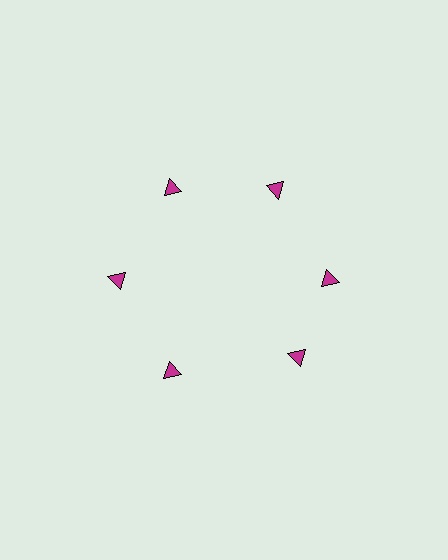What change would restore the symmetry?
The symmetry would be restored by rotating it back into even spacing with its neighbors so that all 6 triangles sit at equal angles and equal distance from the center.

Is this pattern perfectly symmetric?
No. The 6 magenta triangles are arranged in a ring, but one element near the 5 o'clock position is rotated out of alignment along the ring, breaking the 6-fold rotational symmetry.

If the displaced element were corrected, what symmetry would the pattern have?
It would have 6-fold rotational symmetry — the pattern would map onto itself every 60 degrees.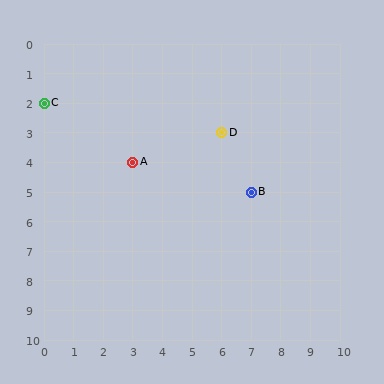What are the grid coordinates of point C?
Point C is at grid coordinates (0, 2).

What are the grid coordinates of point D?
Point D is at grid coordinates (6, 3).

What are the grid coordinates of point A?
Point A is at grid coordinates (3, 4).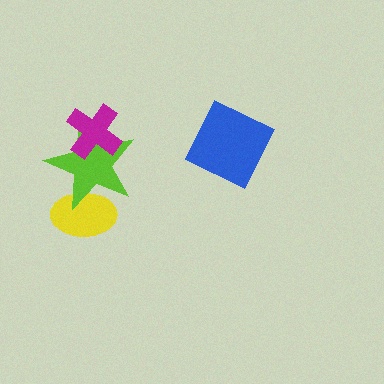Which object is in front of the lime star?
The magenta cross is in front of the lime star.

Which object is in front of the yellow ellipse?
The lime star is in front of the yellow ellipse.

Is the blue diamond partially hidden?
No, no other shape covers it.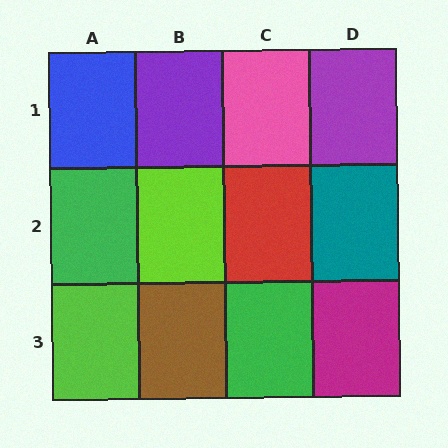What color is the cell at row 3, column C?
Green.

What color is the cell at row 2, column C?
Red.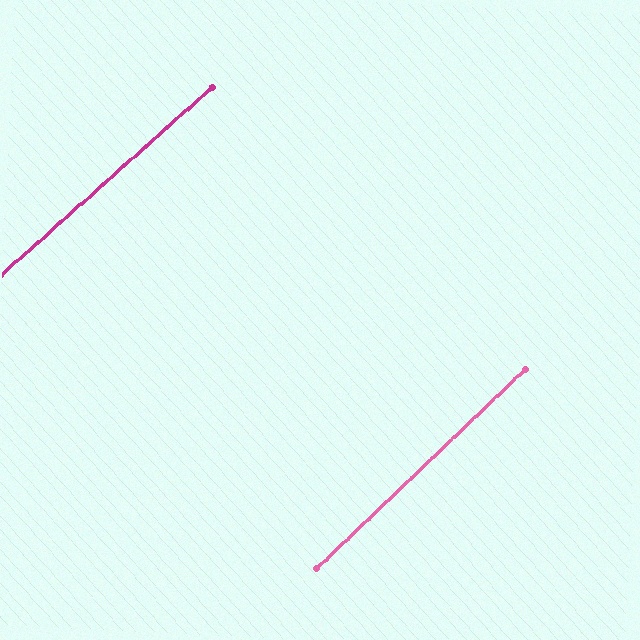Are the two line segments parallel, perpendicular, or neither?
Parallel — their directions differ by only 1.8°.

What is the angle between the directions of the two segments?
Approximately 2 degrees.